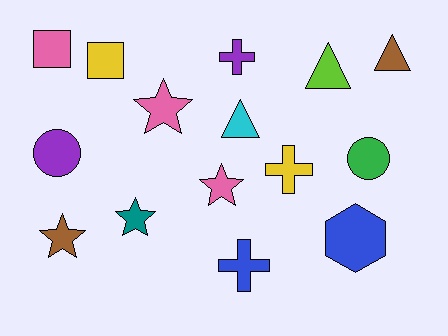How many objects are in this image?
There are 15 objects.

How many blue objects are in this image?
There are 2 blue objects.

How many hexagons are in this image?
There is 1 hexagon.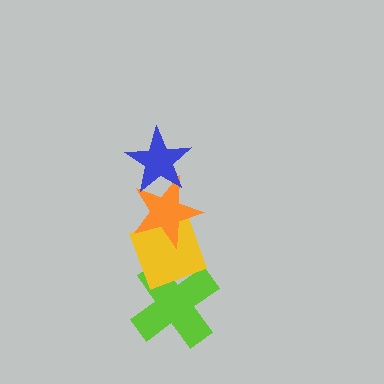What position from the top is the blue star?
The blue star is 1st from the top.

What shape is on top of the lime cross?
The yellow diamond is on top of the lime cross.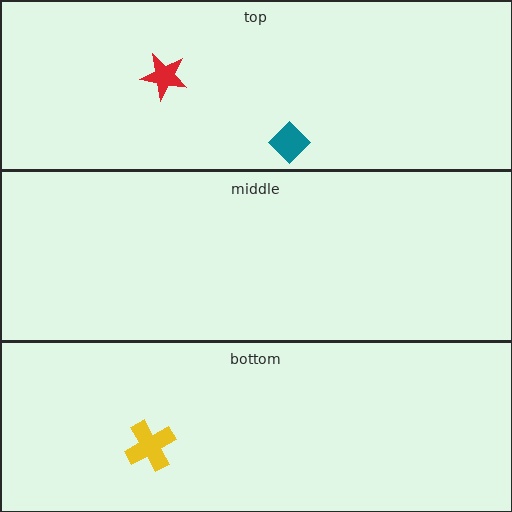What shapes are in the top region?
The red star, the teal diamond.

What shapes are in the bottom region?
The yellow cross.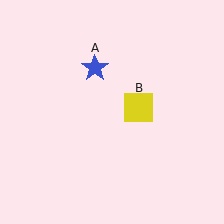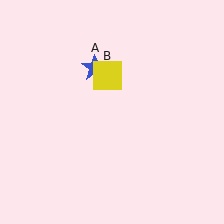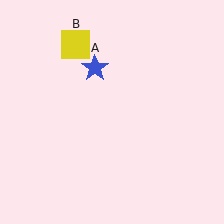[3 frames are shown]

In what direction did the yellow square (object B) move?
The yellow square (object B) moved up and to the left.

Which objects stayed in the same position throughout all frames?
Blue star (object A) remained stationary.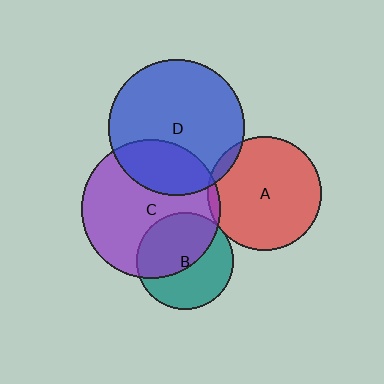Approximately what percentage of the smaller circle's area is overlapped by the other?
Approximately 5%.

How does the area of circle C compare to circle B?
Approximately 2.1 times.